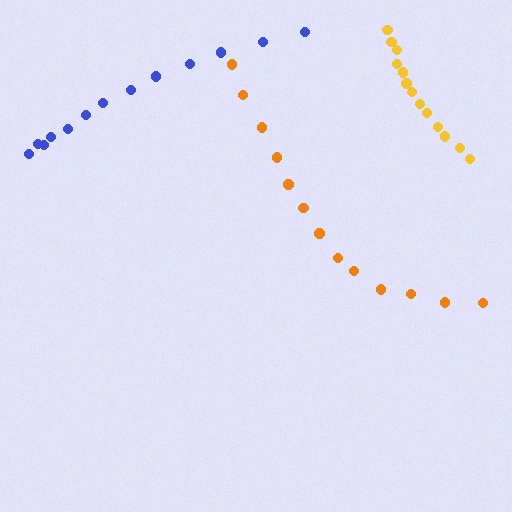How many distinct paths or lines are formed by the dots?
There are 3 distinct paths.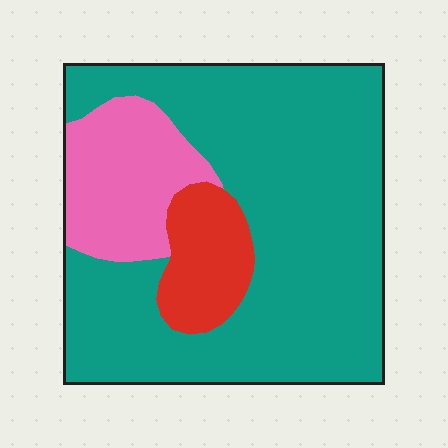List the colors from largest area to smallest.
From largest to smallest: teal, pink, red.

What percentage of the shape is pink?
Pink covers 17% of the shape.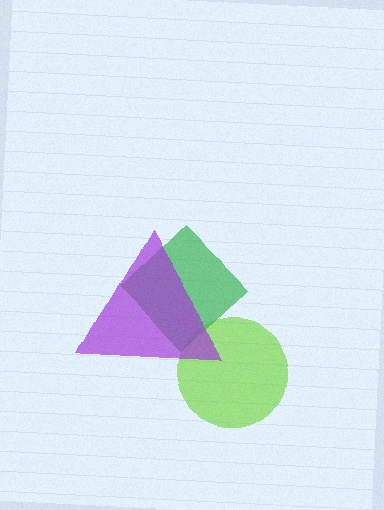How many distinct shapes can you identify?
There are 3 distinct shapes: a lime circle, a green diamond, a purple triangle.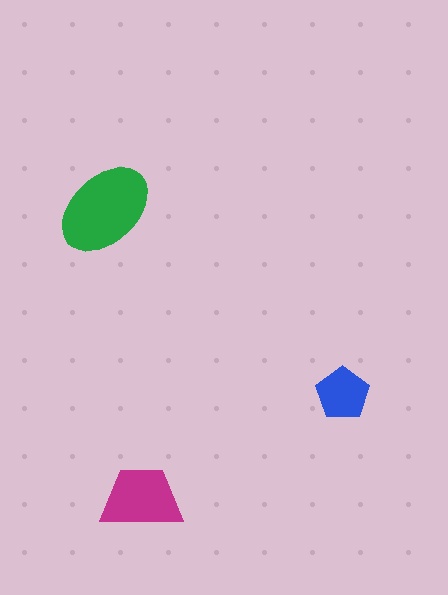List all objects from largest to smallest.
The green ellipse, the magenta trapezoid, the blue pentagon.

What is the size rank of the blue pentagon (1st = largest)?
3rd.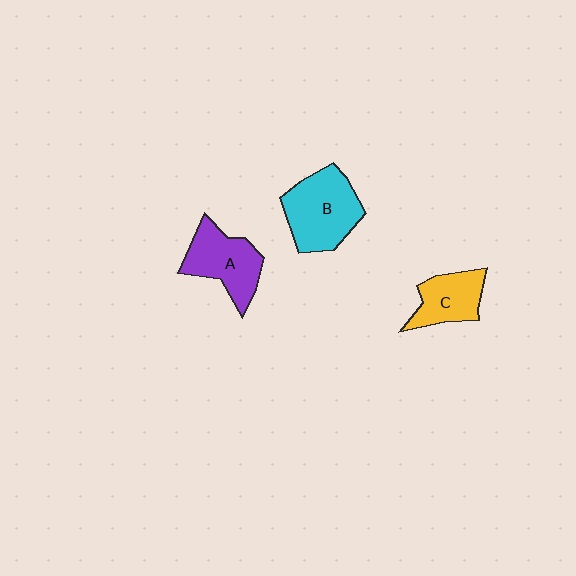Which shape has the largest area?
Shape B (cyan).